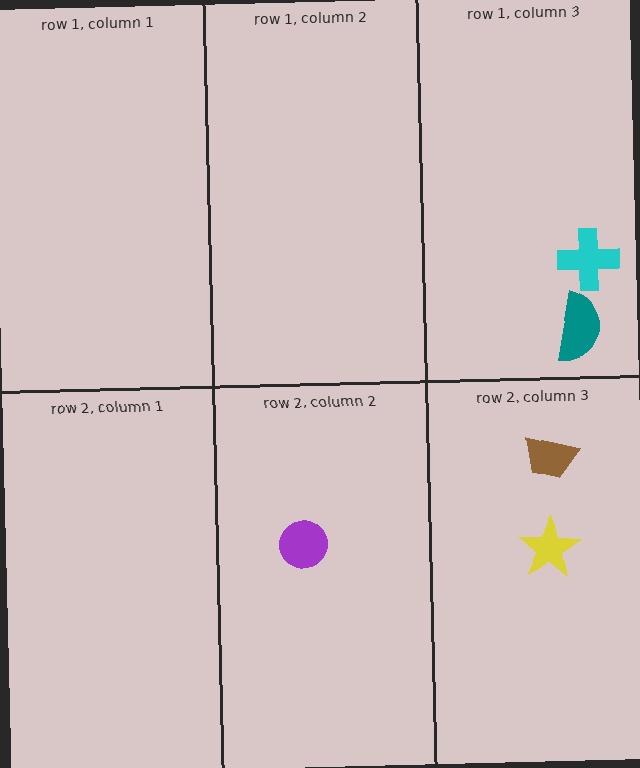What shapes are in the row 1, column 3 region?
The teal semicircle, the cyan cross.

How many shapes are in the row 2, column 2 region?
1.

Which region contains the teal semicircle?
The row 1, column 3 region.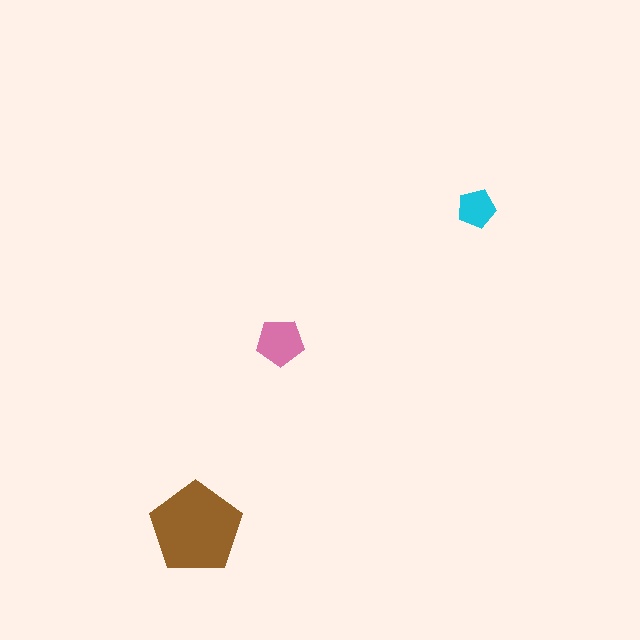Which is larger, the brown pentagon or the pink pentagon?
The brown one.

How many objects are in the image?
There are 3 objects in the image.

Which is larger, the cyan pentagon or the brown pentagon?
The brown one.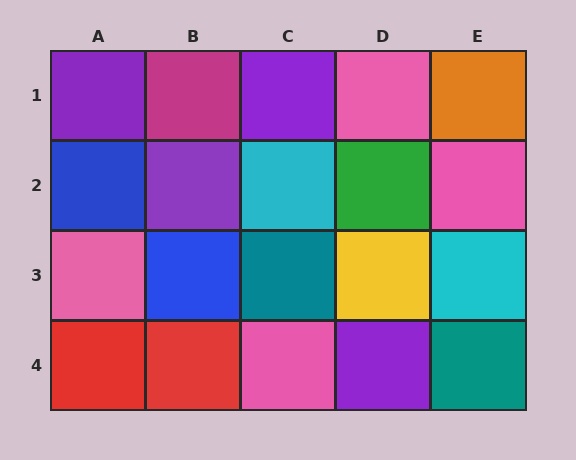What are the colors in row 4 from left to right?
Red, red, pink, purple, teal.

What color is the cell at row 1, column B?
Magenta.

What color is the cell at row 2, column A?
Blue.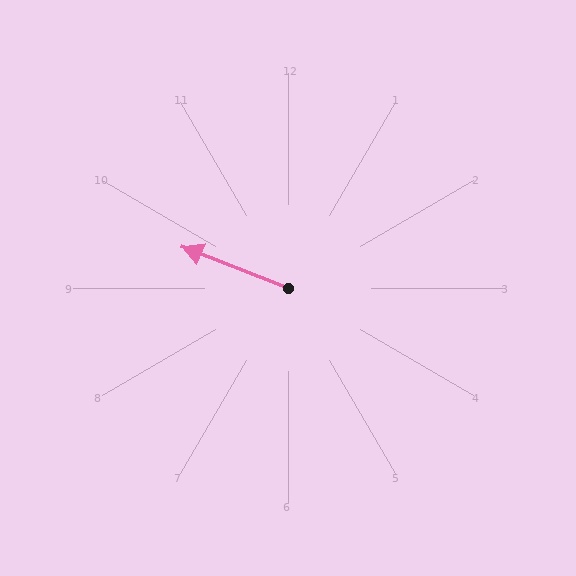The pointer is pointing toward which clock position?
Roughly 10 o'clock.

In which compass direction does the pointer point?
West.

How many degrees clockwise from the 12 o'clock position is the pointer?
Approximately 291 degrees.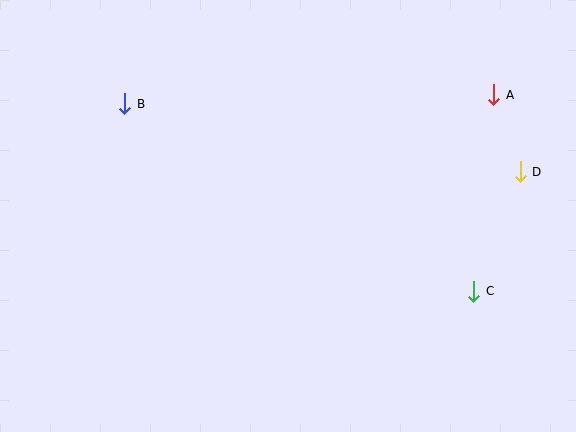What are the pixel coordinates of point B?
Point B is at (125, 104).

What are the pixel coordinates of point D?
Point D is at (520, 172).